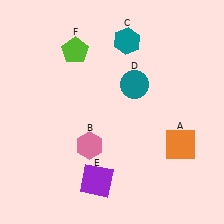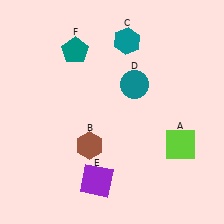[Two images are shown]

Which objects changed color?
A changed from orange to lime. B changed from pink to brown. F changed from lime to teal.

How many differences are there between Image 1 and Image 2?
There are 3 differences between the two images.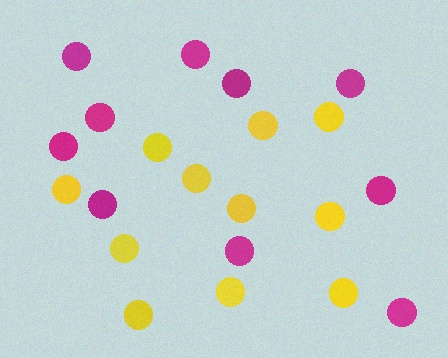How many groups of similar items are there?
There are 2 groups: one group of yellow circles (11) and one group of magenta circles (10).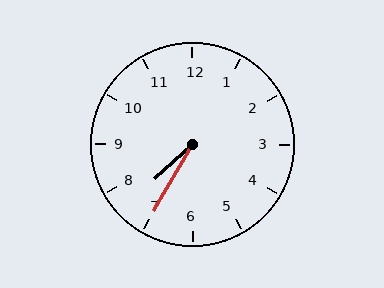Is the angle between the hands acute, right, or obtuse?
It is acute.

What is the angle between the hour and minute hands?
Approximately 18 degrees.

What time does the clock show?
7:35.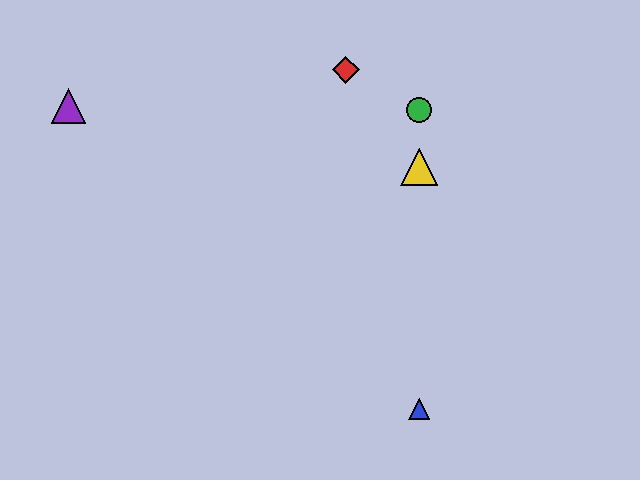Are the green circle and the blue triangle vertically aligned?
Yes, both are at x≈419.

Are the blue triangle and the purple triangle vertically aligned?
No, the blue triangle is at x≈419 and the purple triangle is at x≈69.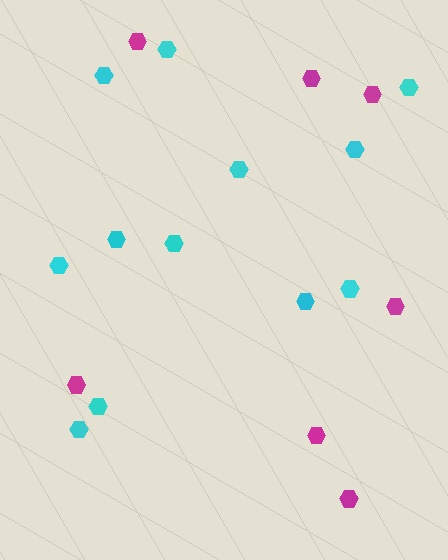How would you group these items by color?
There are 2 groups: one group of cyan hexagons (12) and one group of magenta hexagons (7).